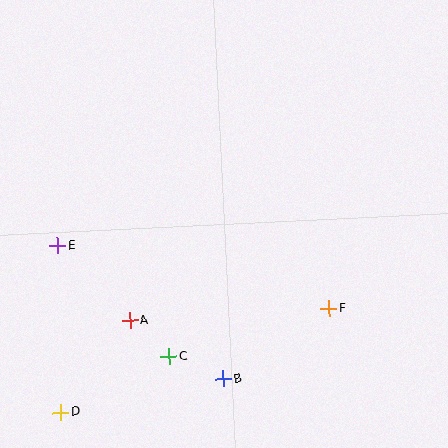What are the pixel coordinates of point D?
Point D is at (60, 413).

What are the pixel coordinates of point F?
Point F is at (329, 309).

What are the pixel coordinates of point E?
Point E is at (58, 246).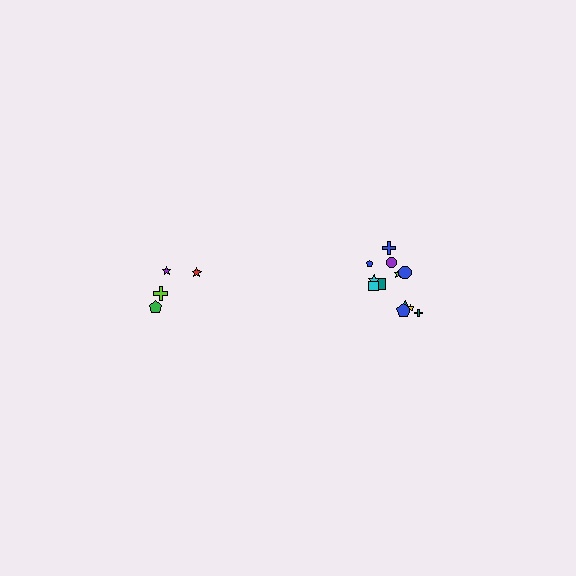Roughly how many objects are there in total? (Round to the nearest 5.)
Roughly 15 objects in total.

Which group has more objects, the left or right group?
The right group.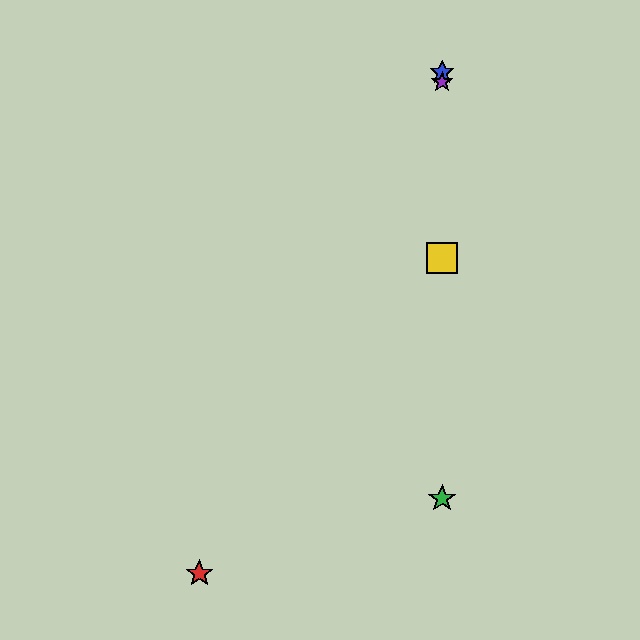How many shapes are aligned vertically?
4 shapes (the blue star, the green star, the yellow square, the purple star) are aligned vertically.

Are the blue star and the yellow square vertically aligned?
Yes, both are at x≈442.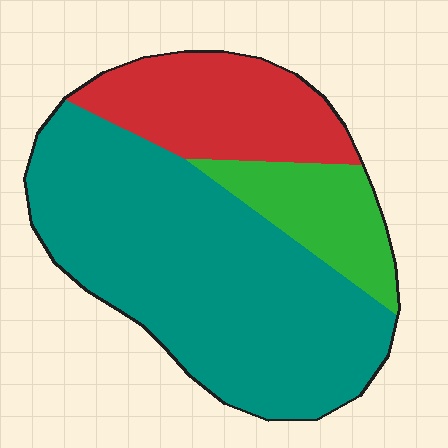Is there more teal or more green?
Teal.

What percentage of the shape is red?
Red takes up less than a quarter of the shape.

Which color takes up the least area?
Green, at roughly 15%.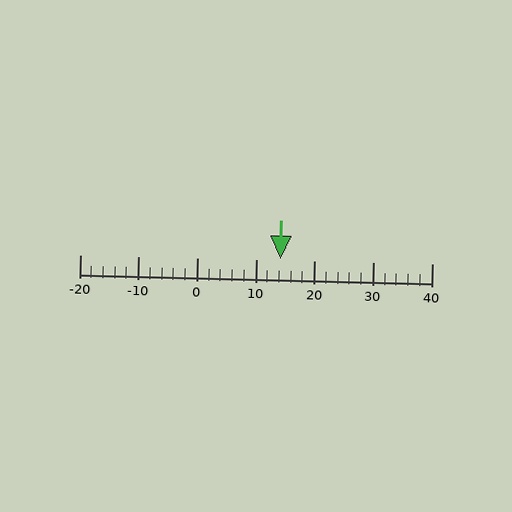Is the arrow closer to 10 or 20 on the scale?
The arrow is closer to 10.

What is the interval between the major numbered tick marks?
The major tick marks are spaced 10 units apart.